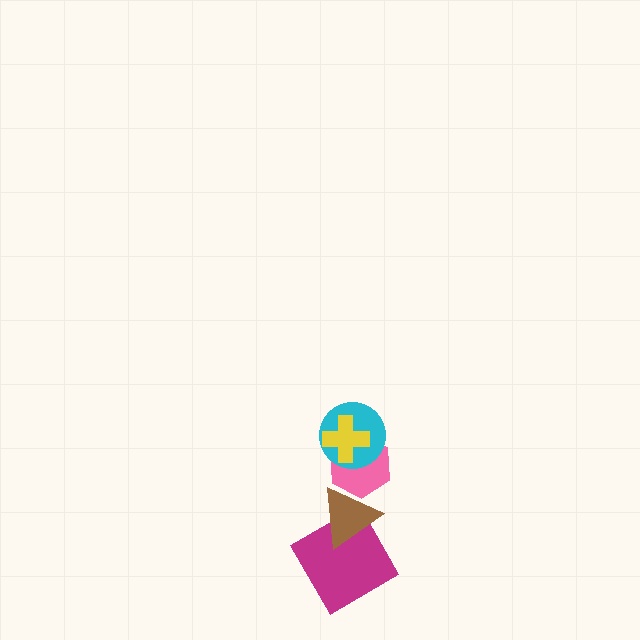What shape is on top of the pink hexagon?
The cyan circle is on top of the pink hexagon.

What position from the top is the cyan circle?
The cyan circle is 2nd from the top.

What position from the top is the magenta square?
The magenta square is 5th from the top.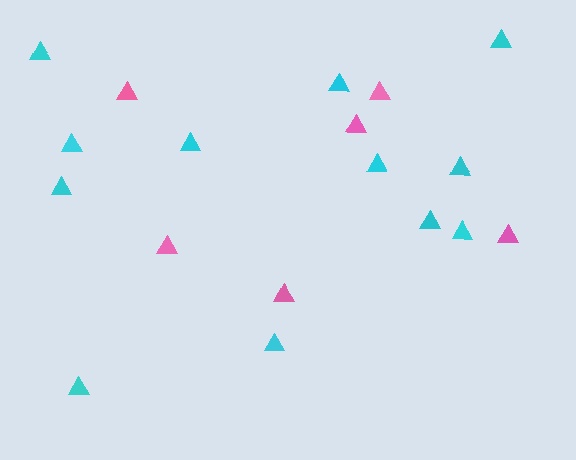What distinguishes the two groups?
There are 2 groups: one group of pink triangles (6) and one group of cyan triangles (12).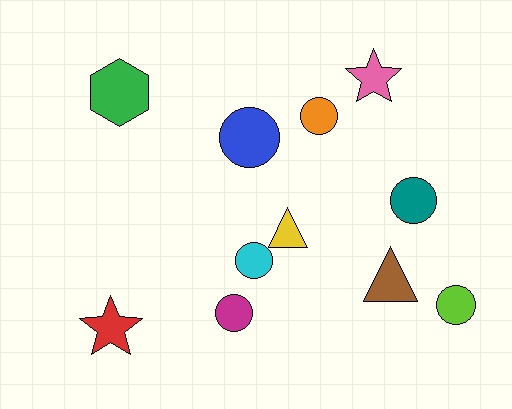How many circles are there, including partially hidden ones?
There are 6 circles.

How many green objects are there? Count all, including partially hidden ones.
There is 1 green object.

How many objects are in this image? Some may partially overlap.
There are 11 objects.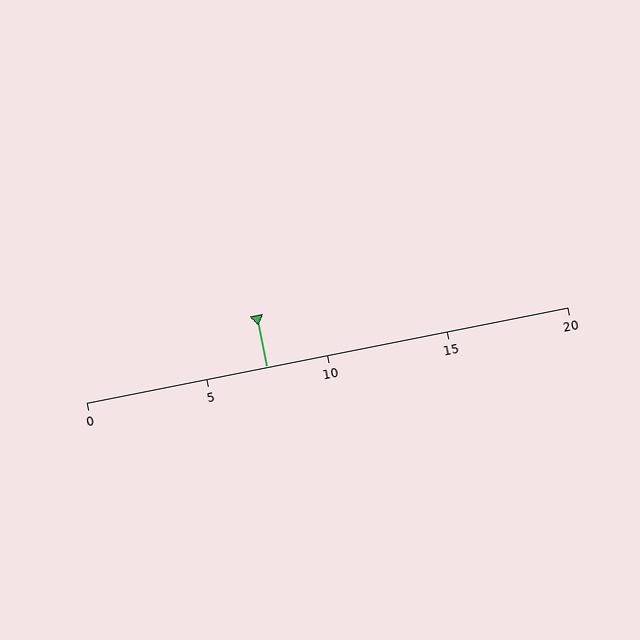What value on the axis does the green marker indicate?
The marker indicates approximately 7.5.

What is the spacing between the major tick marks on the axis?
The major ticks are spaced 5 apart.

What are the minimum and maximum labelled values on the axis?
The axis runs from 0 to 20.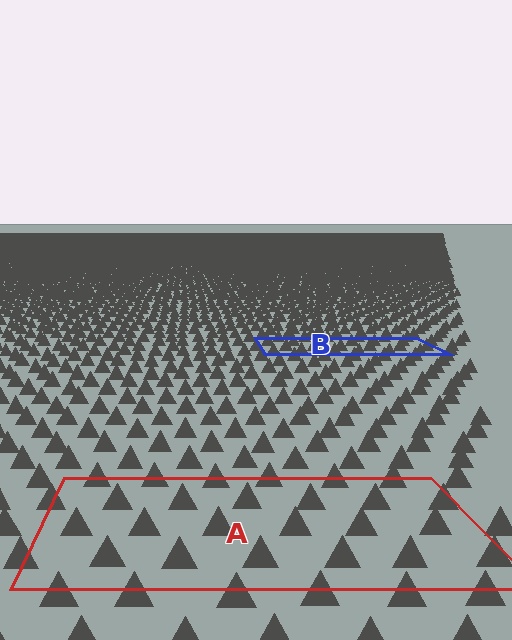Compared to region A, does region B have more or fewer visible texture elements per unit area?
Region B has more texture elements per unit area — they are packed more densely because it is farther away.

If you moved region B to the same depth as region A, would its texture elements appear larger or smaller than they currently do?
They would appear larger. At a closer depth, the same texture elements are projected at a bigger on-screen size.